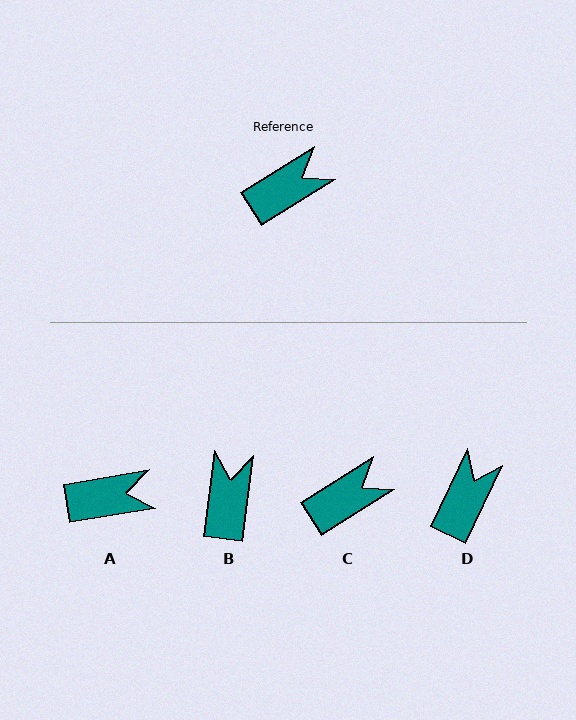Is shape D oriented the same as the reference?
No, it is off by about 32 degrees.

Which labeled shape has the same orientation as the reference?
C.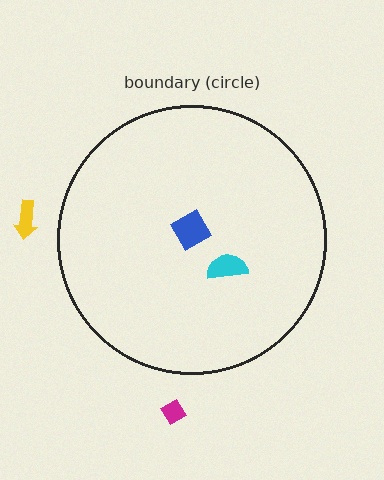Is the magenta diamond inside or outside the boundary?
Outside.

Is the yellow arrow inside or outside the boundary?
Outside.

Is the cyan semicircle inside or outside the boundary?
Inside.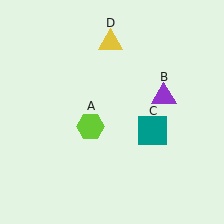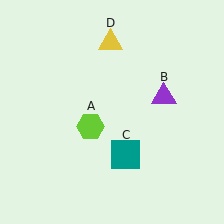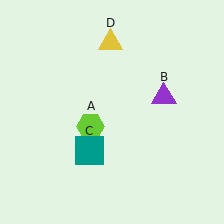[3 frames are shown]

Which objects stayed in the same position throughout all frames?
Lime hexagon (object A) and purple triangle (object B) and yellow triangle (object D) remained stationary.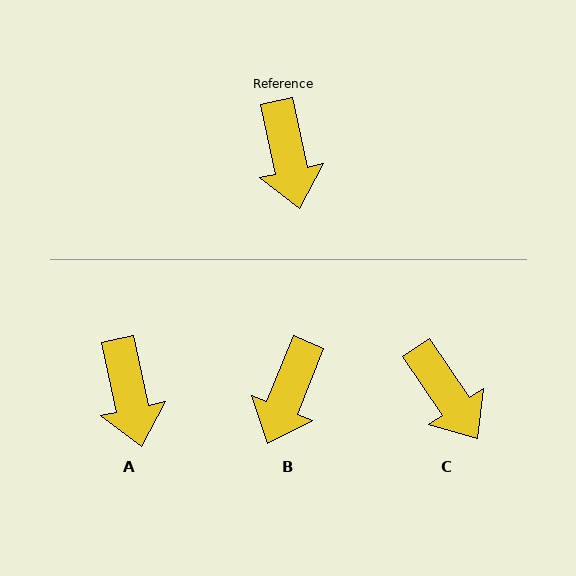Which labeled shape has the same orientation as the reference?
A.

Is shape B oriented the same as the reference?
No, it is off by about 35 degrees.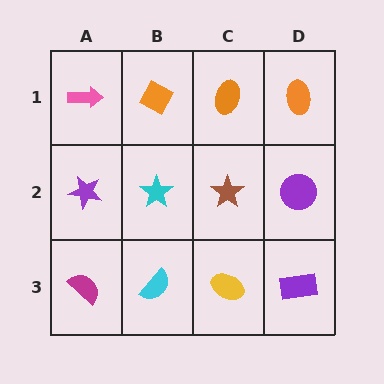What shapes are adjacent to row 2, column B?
An orange diamond (row 1, column B), a cyan semicircle (row 3, column B), a purple star (row 2, column A), a brown star (row 2, column C).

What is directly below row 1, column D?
A purple circle.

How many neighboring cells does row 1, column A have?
2.